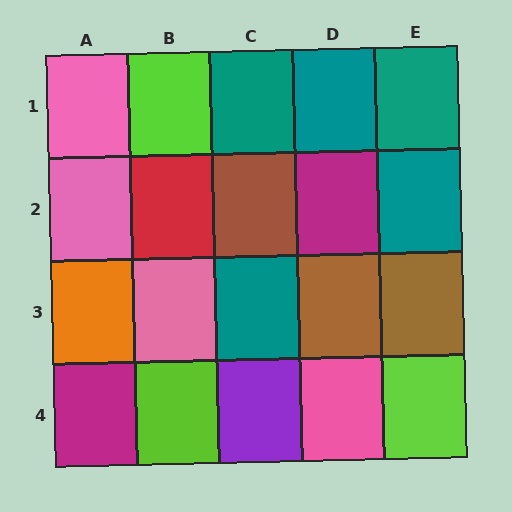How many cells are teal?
5 cells are teal.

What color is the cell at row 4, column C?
Purple.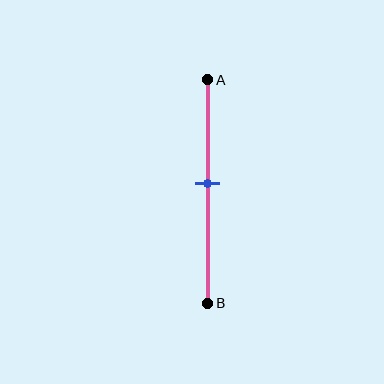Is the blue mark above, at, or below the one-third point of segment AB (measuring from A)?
The blue mark is below the one-third point of segment AB.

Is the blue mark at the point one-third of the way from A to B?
No, the mark is at about 45% from A, not at the 33% one-third point.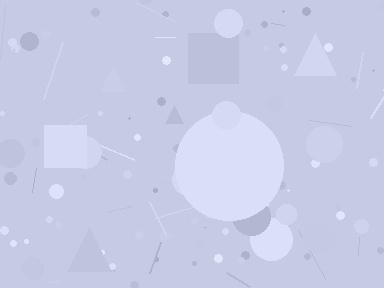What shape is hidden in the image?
A circle is hidden in the image.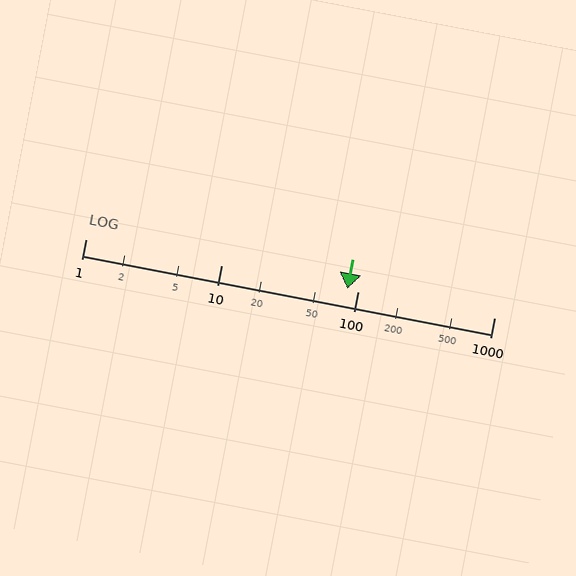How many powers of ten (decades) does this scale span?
The scale spans 3 decades, from 1 to 1000.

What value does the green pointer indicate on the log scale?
The pointer indicates approximately 83.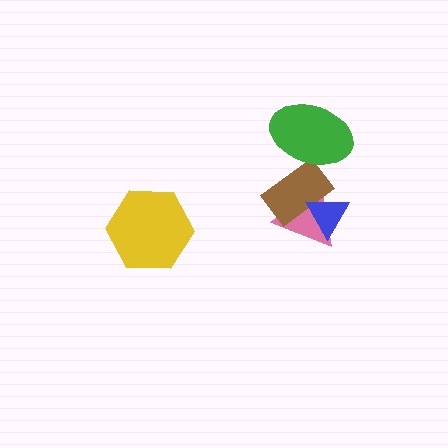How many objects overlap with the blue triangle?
2 objects overlap with the blue triangle.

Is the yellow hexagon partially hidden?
No, no other shape covers it.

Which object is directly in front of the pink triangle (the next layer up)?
The brown rectangle is directly in front of the pink triangle.